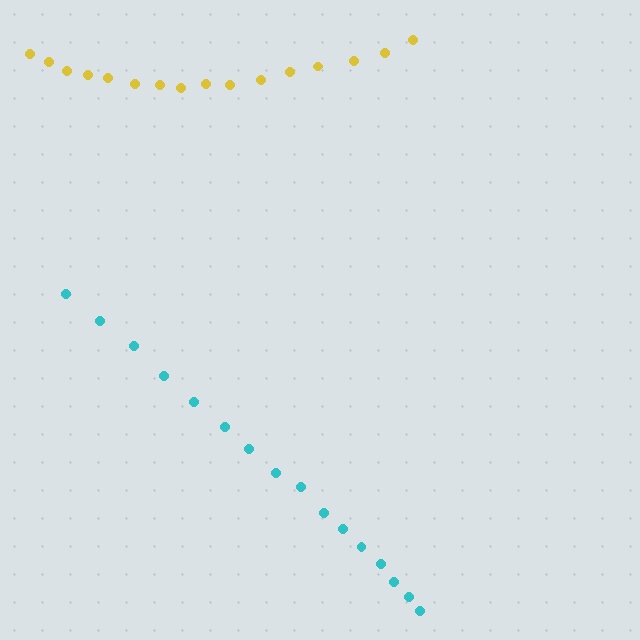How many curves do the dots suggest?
There are 2 distinct paths.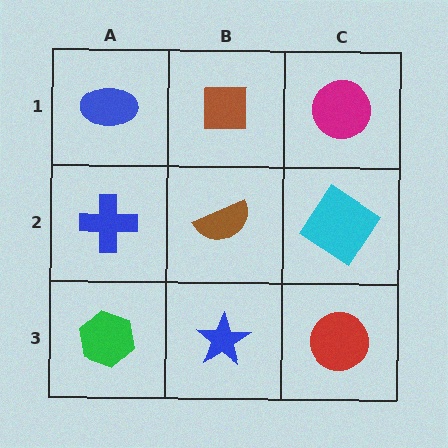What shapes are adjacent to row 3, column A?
A blue cross (row 2, column A), a blue star (row 3, column B).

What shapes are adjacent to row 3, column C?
A cyan diamond (row 2, column C), a blue star (row 3, column B).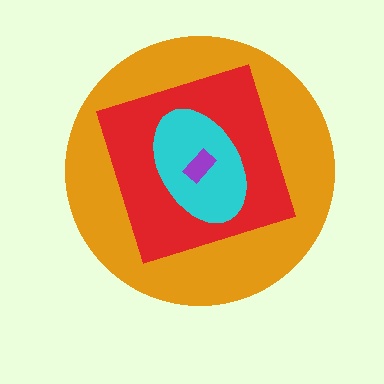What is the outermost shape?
The orange circle.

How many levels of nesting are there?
4.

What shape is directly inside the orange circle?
The red square.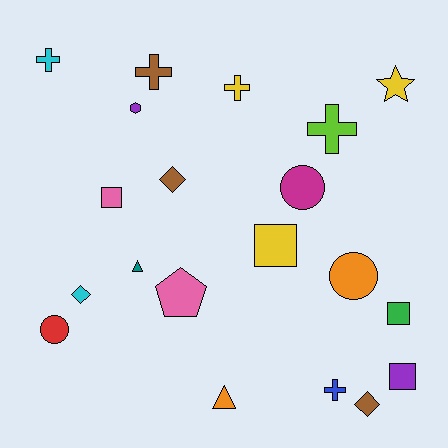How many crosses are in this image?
There are 5 crosses.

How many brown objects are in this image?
There are 3 brown objects.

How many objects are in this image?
There are 20 objects.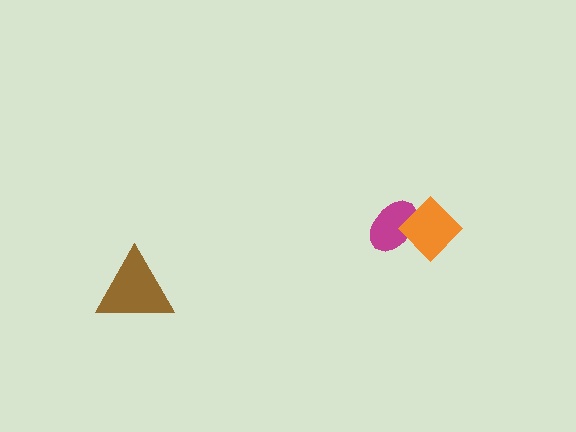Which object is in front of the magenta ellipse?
The orange diamond is in front of the magenta ellipse.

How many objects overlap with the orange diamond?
1 object overlaps with the orange diamond.